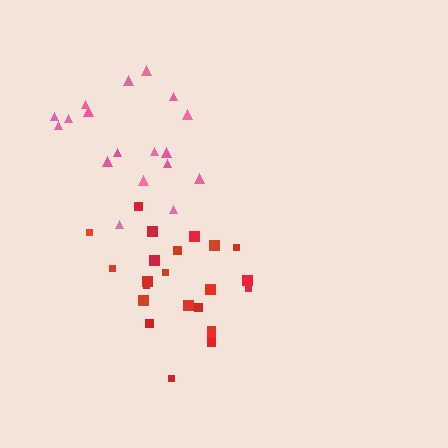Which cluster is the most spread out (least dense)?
Pink.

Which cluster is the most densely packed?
Red.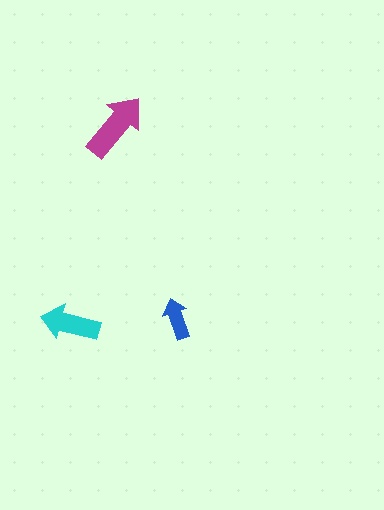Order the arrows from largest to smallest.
the magenta one, the cyan one, the blue one.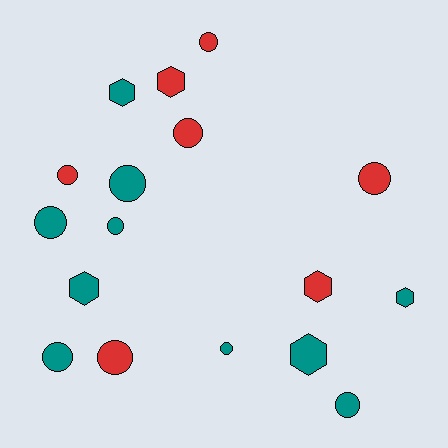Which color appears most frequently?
Teal, with 10 objects.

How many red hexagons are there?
There are 2 red hexagons.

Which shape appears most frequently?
Circle, with 11 objects.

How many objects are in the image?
There are 17 objects.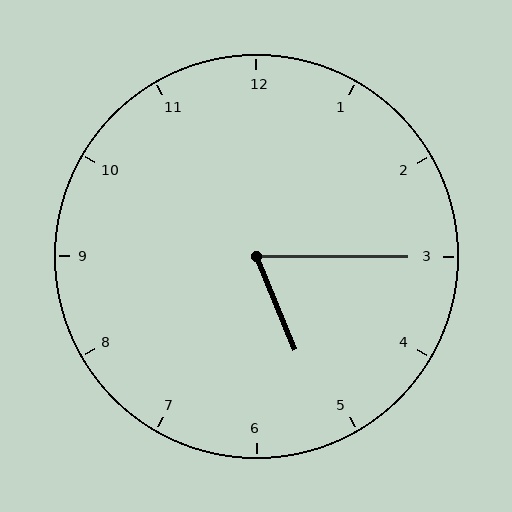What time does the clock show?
5:15.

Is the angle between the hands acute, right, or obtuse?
It is acute.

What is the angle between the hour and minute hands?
Approximately 68 degrees.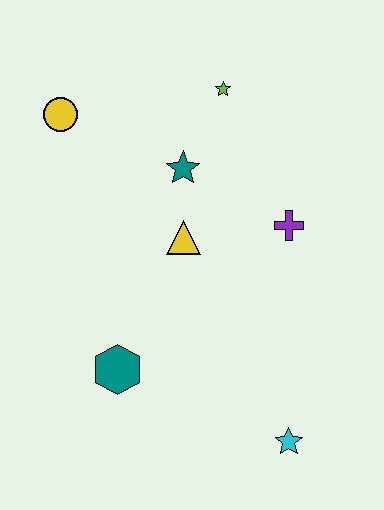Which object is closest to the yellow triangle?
The teal star is closest to the yellow triangle.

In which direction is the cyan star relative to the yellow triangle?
The cyan star is below the yellow triangle.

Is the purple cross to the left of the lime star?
No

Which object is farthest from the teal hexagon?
The lime star is farthest from the teal hexagon.